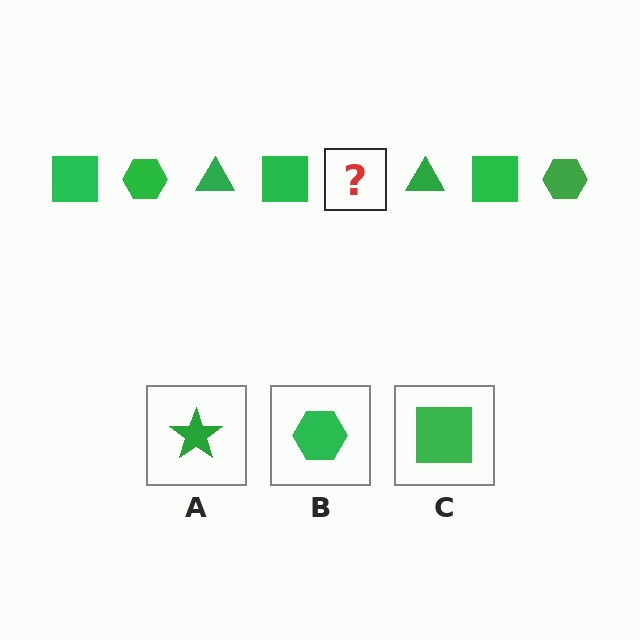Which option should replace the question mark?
Option B.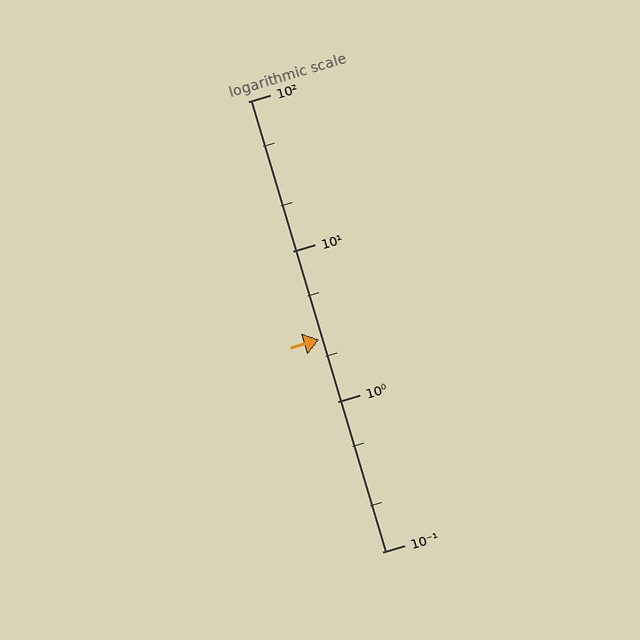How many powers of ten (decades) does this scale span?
The scale spans 3 decades, from 0.1 to 100.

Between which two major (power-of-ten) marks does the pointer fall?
The pointer is between 1 and 10.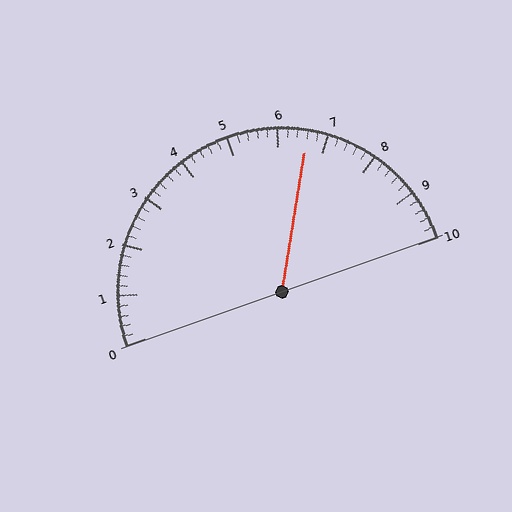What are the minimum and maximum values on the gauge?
The gauge ranges from 0 to 10.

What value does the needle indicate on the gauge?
The needle indicates approximately 6.6.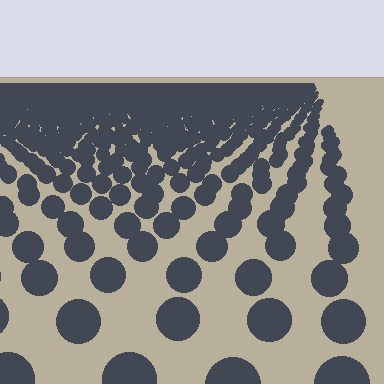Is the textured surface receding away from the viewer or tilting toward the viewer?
The surface is receding away from the viewer. Texture elements get smaller and denser toward the top.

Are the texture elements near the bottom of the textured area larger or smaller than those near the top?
Larger. Near the bottom, elements are closer to the viewer and appear at a bigger on-screen size.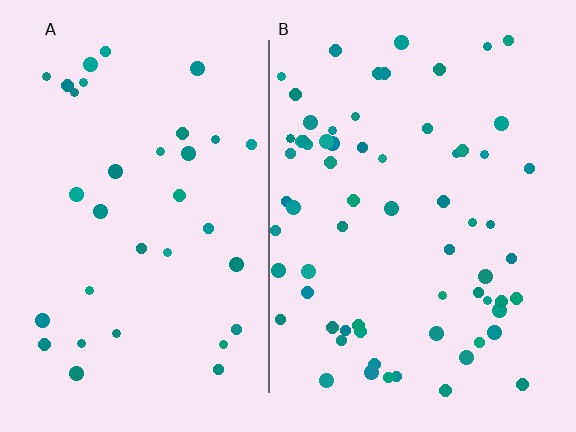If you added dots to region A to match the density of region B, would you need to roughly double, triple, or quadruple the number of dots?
Approximately double.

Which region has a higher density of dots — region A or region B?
B (the right).